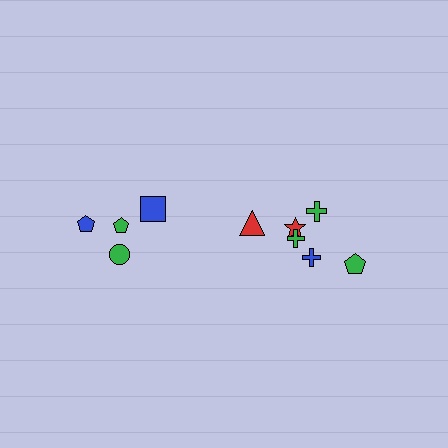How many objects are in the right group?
There are 6 objects.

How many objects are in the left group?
There are 4 objects.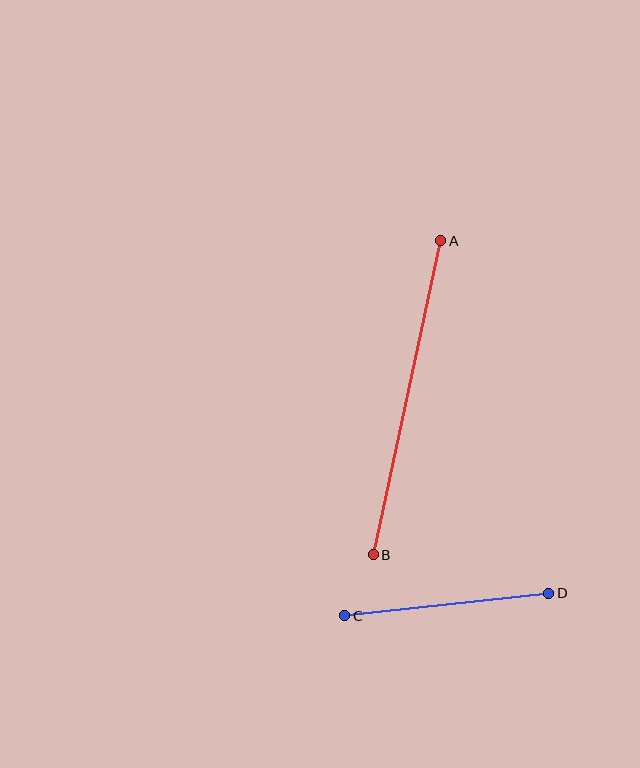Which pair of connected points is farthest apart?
Points A and B are farthest apart.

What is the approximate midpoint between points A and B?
The midpoint is at approximately (407, 398) pixels.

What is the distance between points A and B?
The distance is approximately 321 pixels.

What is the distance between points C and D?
The distance is approximately 205 pixels.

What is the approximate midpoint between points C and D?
The midpoint is at approximately (447, 604) pixels.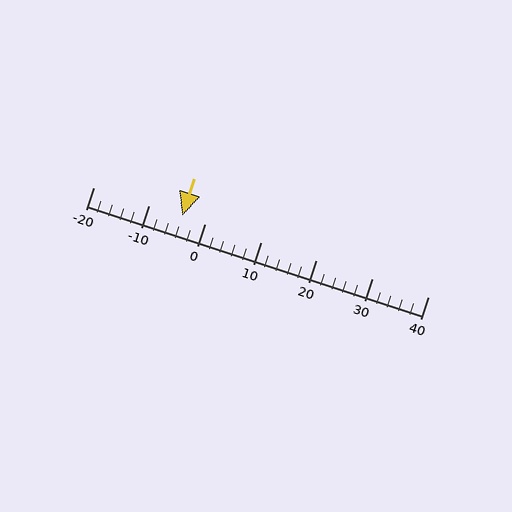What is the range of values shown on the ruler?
The ruler shows values from -20 to 40.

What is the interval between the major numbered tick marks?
The major tick marks are spaced 10 units apart.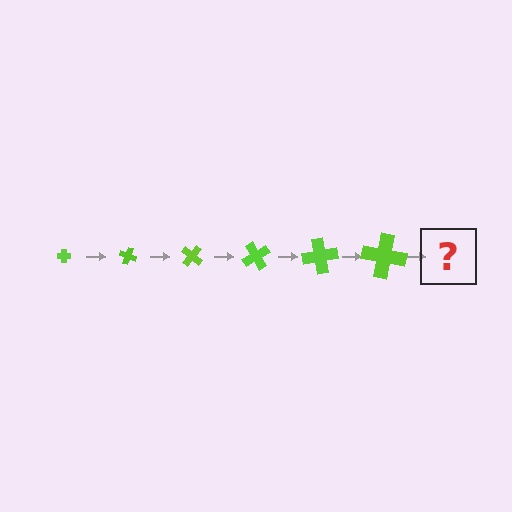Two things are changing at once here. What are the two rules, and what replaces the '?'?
The two rules are that the cross grows larger each step and it rotates 20 degrees each step. The '?' should be a cross, larger than the previous one and rotated 120 degrees from the start.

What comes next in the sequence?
The next element should be a cross, larger than the previous one and rotated 120 degrees from the start.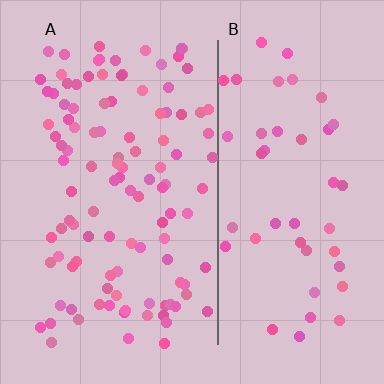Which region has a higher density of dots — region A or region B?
A (the left).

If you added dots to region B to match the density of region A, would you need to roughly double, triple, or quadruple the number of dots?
Approximately double.